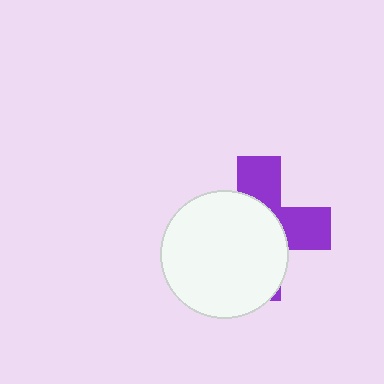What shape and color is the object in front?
The object in front is a white circle.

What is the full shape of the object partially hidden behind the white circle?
The partially hidden object is a purple cross.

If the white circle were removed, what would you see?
You would see the complete purple cross.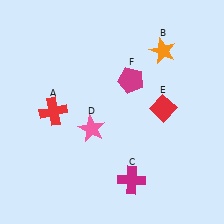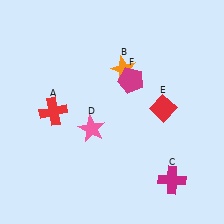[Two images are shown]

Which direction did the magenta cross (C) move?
The magenta cross (C) moved right.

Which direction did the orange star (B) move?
The orange star (B) moved left.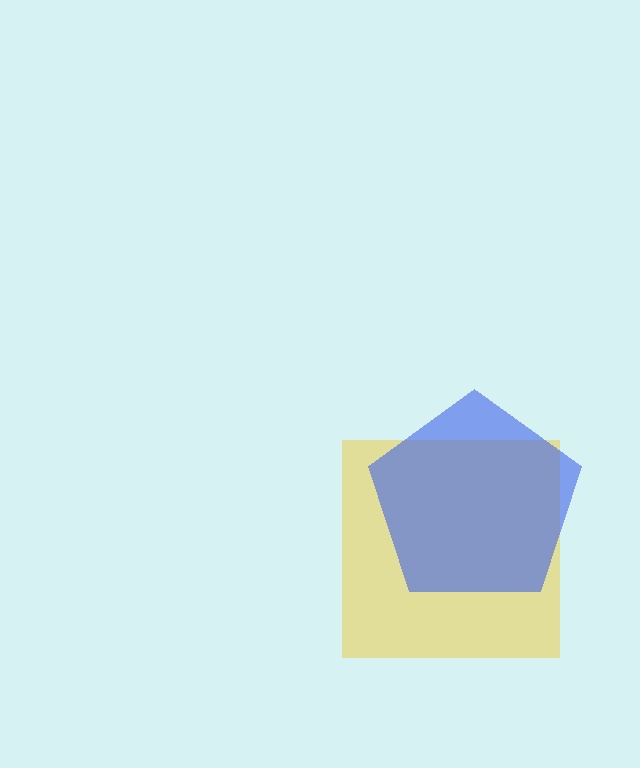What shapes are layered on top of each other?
The layered shapes are: a yellow square, a blue pentagon.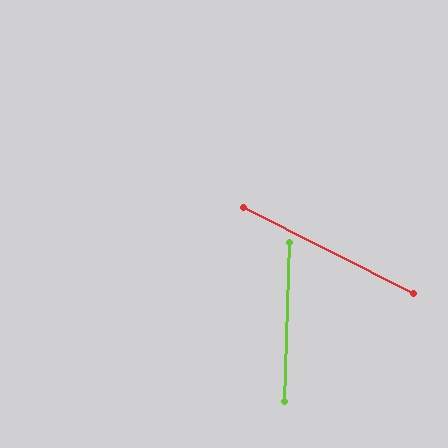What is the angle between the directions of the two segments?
Approximately 65 degrees.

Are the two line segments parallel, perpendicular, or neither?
Neither parallel nor perpendicular — they differ by about 65°.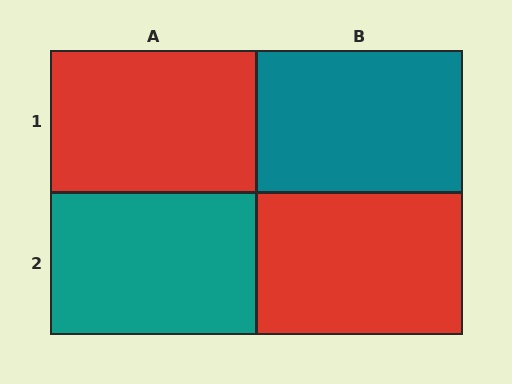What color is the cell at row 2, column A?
Teal.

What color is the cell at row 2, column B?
Red.